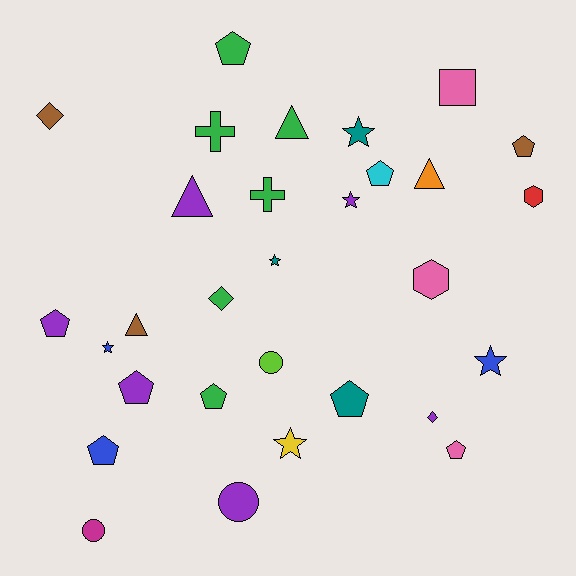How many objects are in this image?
There are 30 objects.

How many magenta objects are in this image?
There is 1 magenta object.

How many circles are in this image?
There are 3 circles.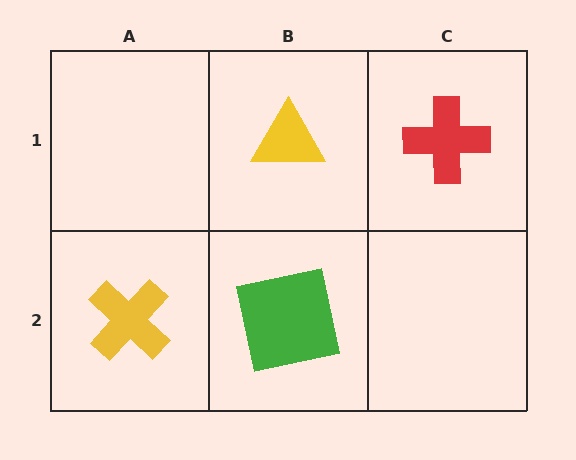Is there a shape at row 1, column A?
No, that cell is empty.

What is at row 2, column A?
A yellow cross.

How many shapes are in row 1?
2 shapes.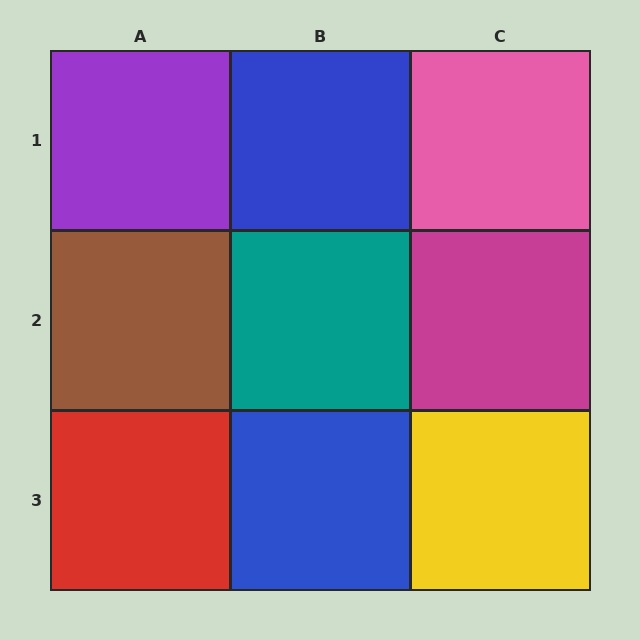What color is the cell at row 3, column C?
Yellow.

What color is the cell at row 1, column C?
Pink.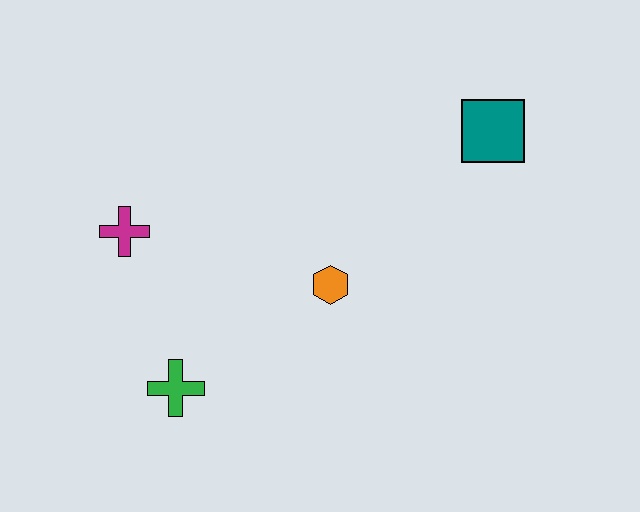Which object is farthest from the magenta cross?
The teal square is farthest from the magenta cross.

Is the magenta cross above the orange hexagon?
Yes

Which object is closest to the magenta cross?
The green cross is closest to the magenta cross.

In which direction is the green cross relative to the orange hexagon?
The green cross is to the left of the orange hexagon.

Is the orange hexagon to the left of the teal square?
Yes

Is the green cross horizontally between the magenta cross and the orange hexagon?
Yes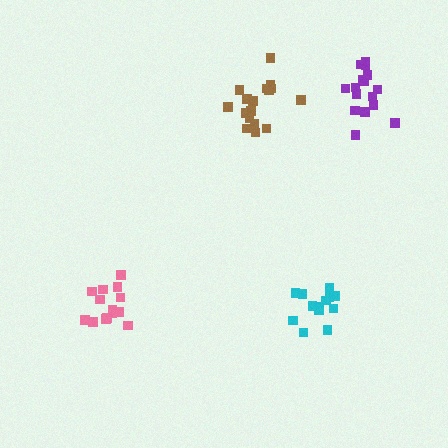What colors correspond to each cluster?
The clusters are colored: pink, brown, cyan, purple.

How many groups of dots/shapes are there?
There are 4 groups.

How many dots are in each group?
Group 1: 14 dots, Group 2: 18 dots, Group 3: 14 dots, Group 4: 16 dots (62 total).